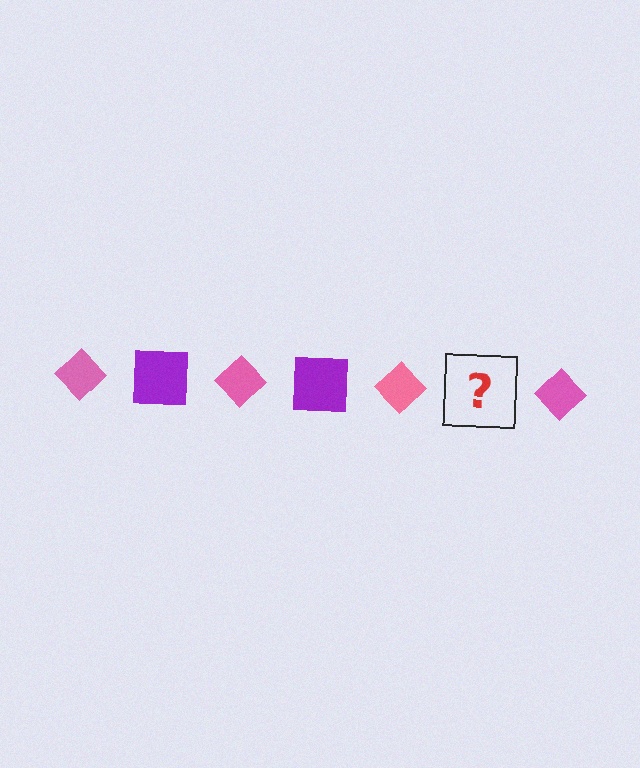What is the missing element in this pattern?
The missing element is a purple square.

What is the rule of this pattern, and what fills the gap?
The rule is that the pattern alternates between pink diamond and purple square. The gap should be filled with a purple square.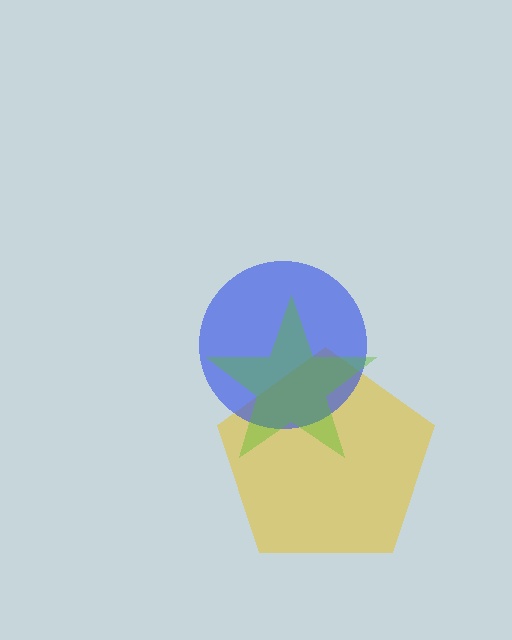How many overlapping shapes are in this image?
There are 3 overlapping shapes in the image.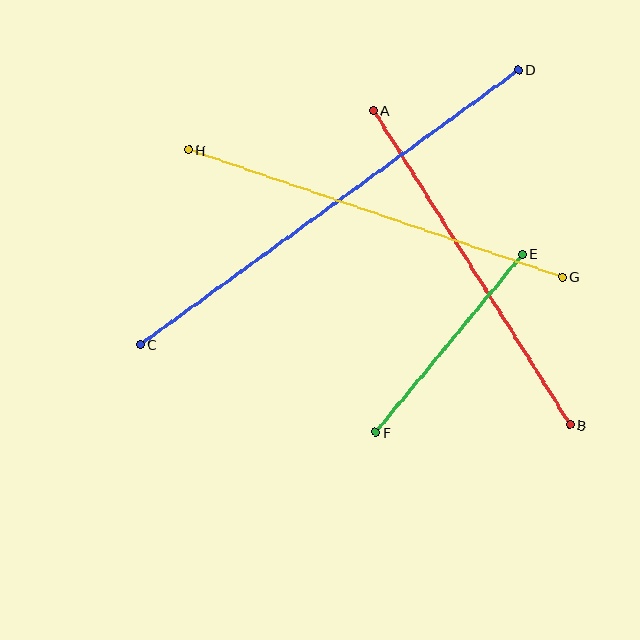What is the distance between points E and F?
The distance is approximately 231 pixels.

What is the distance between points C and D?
The distance is approximately 468 pixels.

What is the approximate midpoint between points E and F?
The midpoint is at approximately (449, 343) pixels.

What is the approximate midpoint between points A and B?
The midpoint is at approximately (472, 268) pixels.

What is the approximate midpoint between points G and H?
The midpoint is at approximately (376, 213) pixels.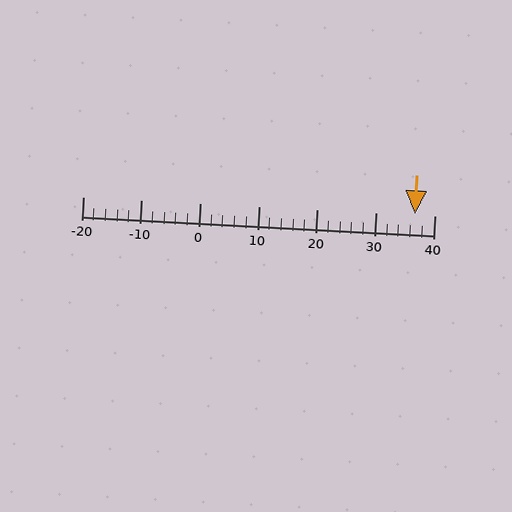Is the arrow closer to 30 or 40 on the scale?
The arrow is closer to 40.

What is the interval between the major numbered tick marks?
The major tick marks are spaced 10 units apart.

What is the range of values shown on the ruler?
The ruler shows values from -20 to 40.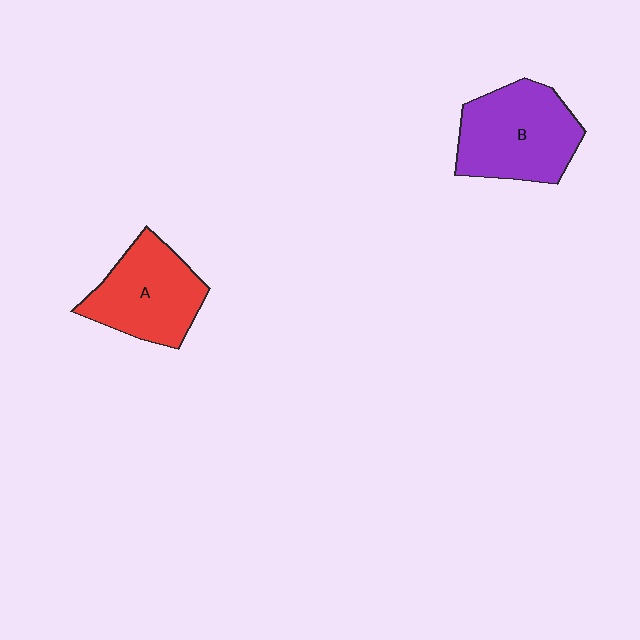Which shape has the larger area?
Shape B (purple).